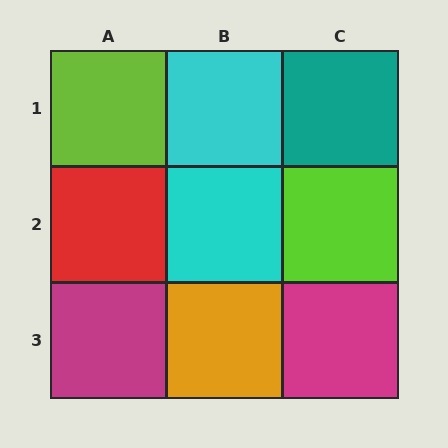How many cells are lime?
2 cells are lime.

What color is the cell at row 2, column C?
Lime.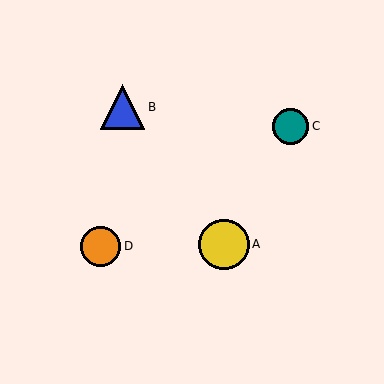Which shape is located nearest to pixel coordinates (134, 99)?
The blue triangle (labeled B) at (123, 107) is nearest to that location.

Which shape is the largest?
The yellow circle (labeled A) is the largest.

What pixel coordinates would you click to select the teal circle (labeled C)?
Click at (291, 126) to select the teal circle C.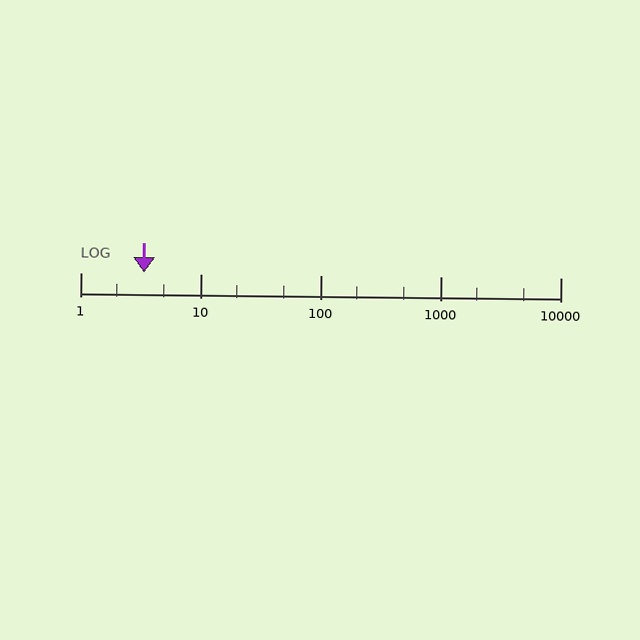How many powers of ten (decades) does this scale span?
The scale spans 4 decades, from 1 to 10000.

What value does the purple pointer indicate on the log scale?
The pointer indicates approximately 3.4.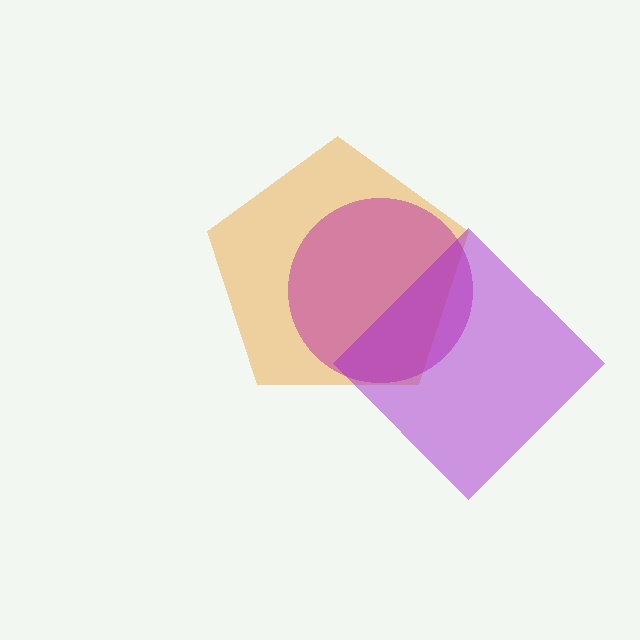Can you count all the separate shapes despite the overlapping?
Yes, there are 3 separate shapes.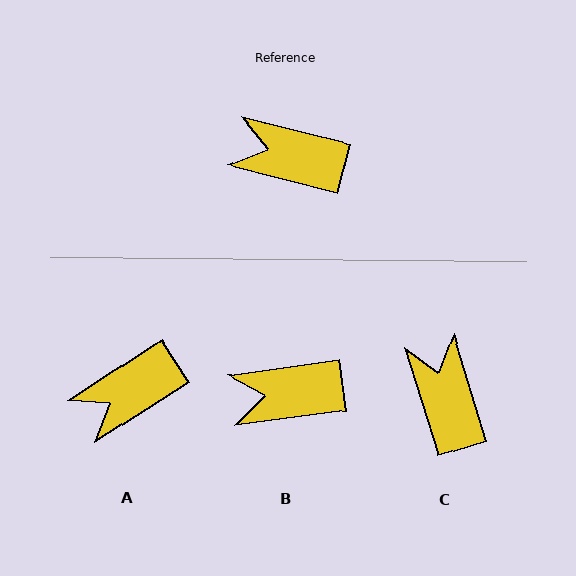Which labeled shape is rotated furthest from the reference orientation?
C, about 59 degrees away.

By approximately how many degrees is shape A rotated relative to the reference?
Approximately 47 degrees counter-clockwise.